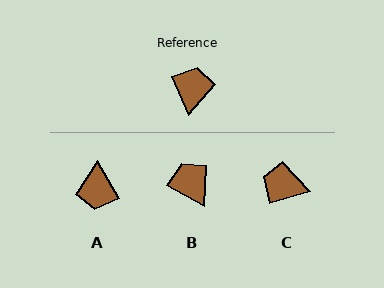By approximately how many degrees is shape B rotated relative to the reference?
Approximately 38 degrees counter-clockwise.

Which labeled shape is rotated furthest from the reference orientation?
A, about 174 degrees away.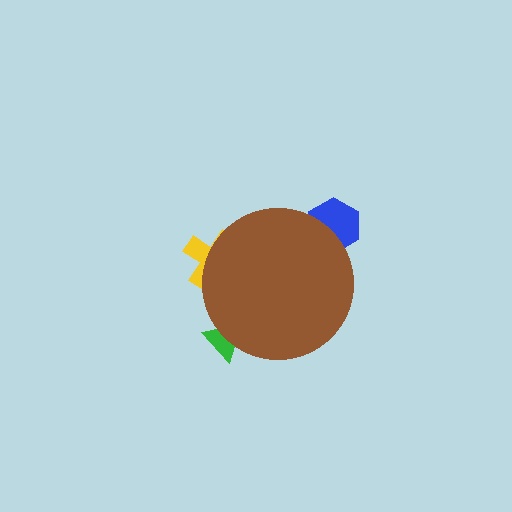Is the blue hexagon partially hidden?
Yes, the blue hexagon is partially hidden behind the brown circle.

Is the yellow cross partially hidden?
Yes, the yellow cross is partially hidden behind the brown circle.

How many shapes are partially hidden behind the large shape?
3 shapes are partially hidden.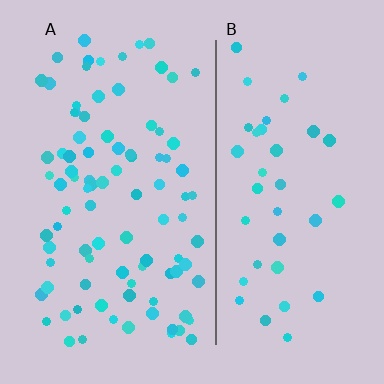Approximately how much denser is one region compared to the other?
Approximately 2.3× — region A over region B.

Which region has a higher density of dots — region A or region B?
A (the left).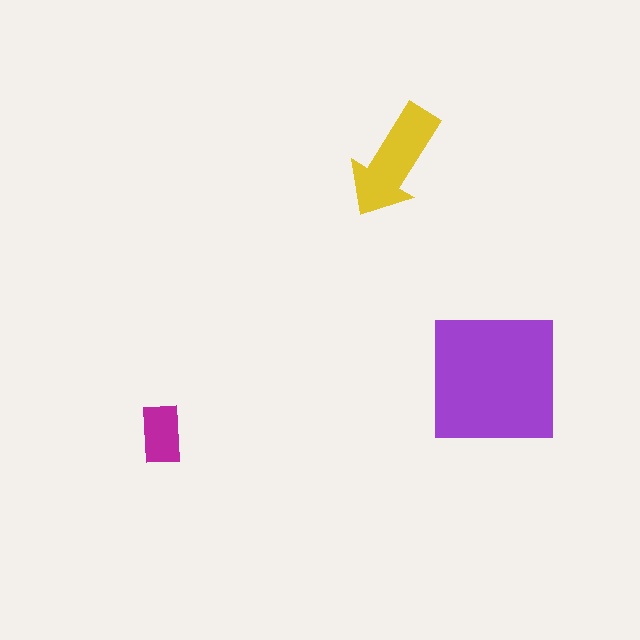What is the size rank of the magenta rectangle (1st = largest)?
3rd.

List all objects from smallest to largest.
The magenta rectangle, the yellow arrow, the purple square.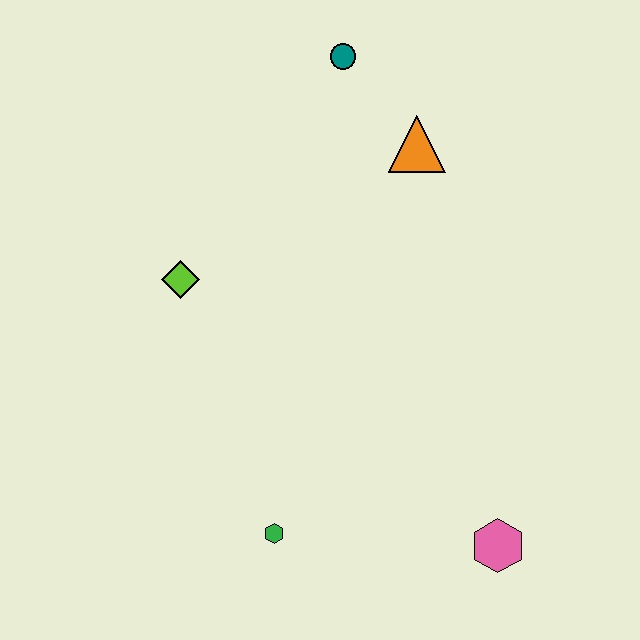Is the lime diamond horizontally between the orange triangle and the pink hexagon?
No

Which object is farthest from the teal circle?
The pink hexagon is farthest from the teal circle.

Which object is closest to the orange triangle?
The teal circle is closest to the orange triangle.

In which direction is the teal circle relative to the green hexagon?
The teal circle is above the green hexagon.